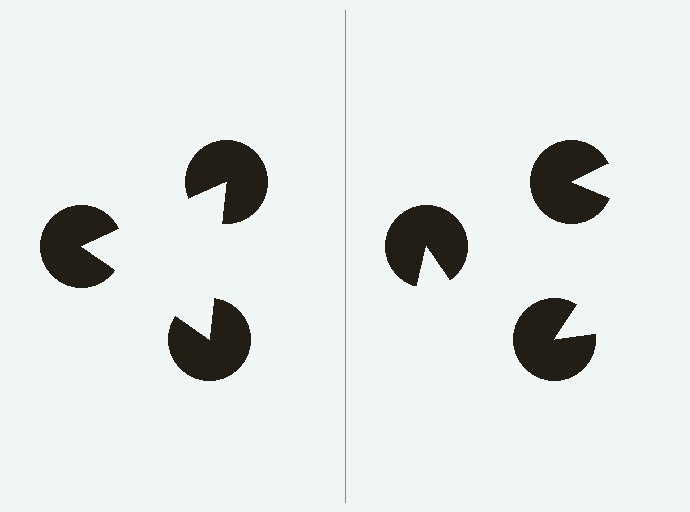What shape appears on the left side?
An illusory triangle.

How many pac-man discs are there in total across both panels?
6 — 3 on each side.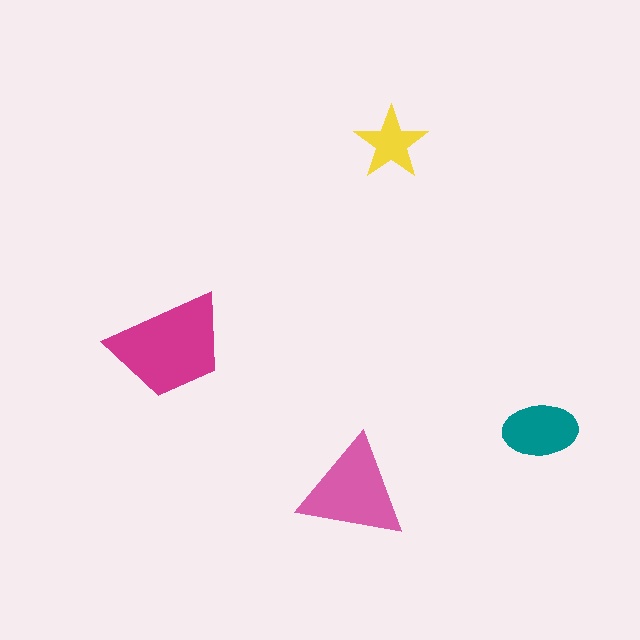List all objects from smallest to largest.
The yellow star, the teal ellipse, the pink triangle, the magenta trapezoid.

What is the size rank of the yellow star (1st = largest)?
4th.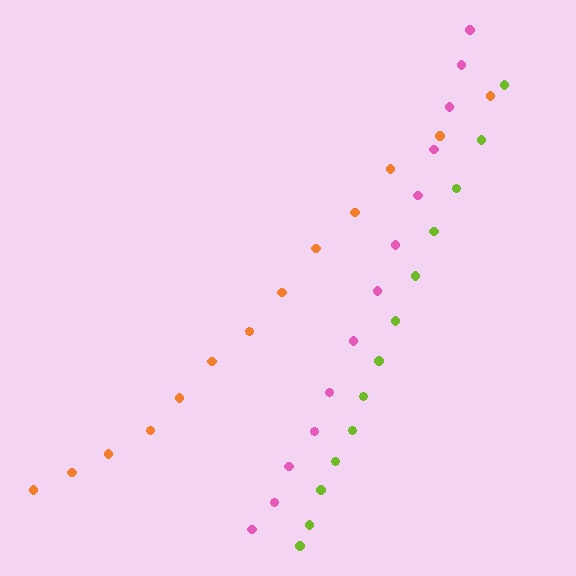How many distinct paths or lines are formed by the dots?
There are 3 distinct paths.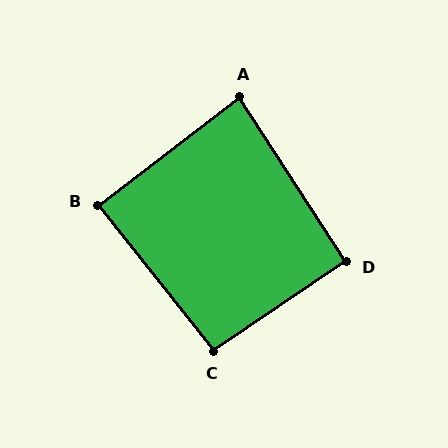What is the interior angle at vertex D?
Approximately 91 degrees (approximately right).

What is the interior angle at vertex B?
Approximately 89 degrees (approximately right).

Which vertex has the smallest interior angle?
A, at approximately 86 degrees.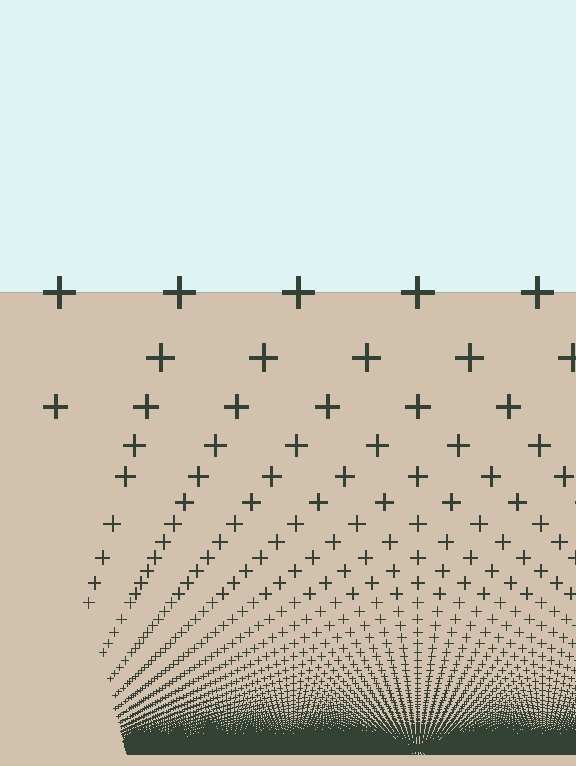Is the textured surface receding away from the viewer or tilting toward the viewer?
The surface appears to tilt toward the viewer. Texture elements get larger and sparser toward the top.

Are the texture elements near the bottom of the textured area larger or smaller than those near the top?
Smaller. The gradient is inverted — elements near the bottom are smaller and denser.